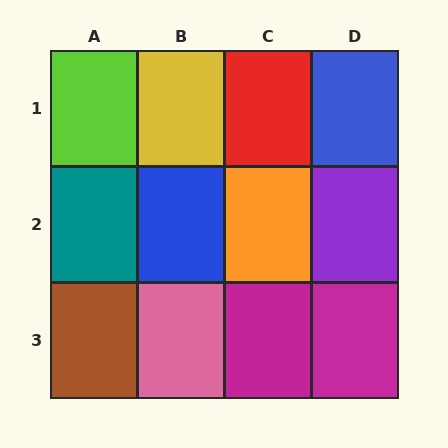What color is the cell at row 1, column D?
Blue.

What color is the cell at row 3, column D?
Magenta.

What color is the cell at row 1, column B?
Yellow.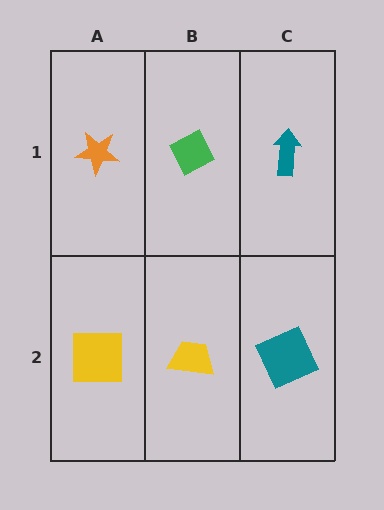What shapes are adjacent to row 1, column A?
A yellow square (row 2, column A), a green diamond (row 1, column B).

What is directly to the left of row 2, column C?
A yellow trapezoid.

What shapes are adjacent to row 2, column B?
A green diamond (row 1, column B), a yellow square (row 2, column A), a teal square (row 2, column C).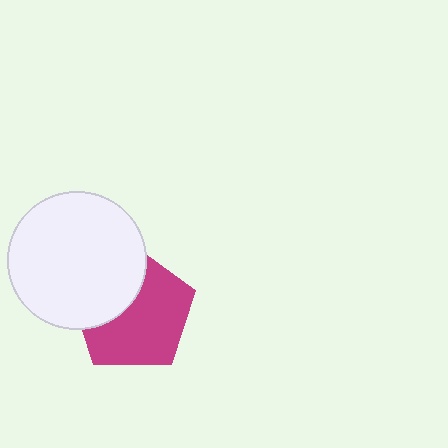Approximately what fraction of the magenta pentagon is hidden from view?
Roughly 36% of the magenta pentagon is hidden behind the white circle.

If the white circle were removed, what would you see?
You would see the complete magenta pentagon.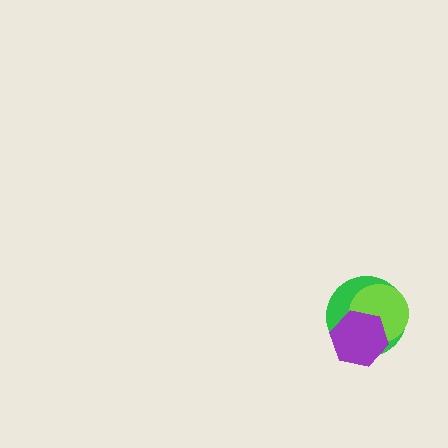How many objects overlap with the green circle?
2 objects overlap with the green circle.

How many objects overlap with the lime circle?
2 objects overlap with the lime circle.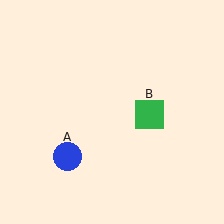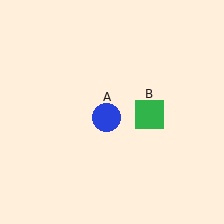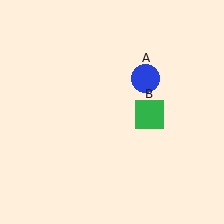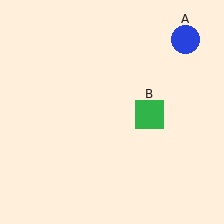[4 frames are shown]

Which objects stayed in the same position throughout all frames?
Green square (object B) remained stationary.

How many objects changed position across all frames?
1 object changed position: blue circle (object A).